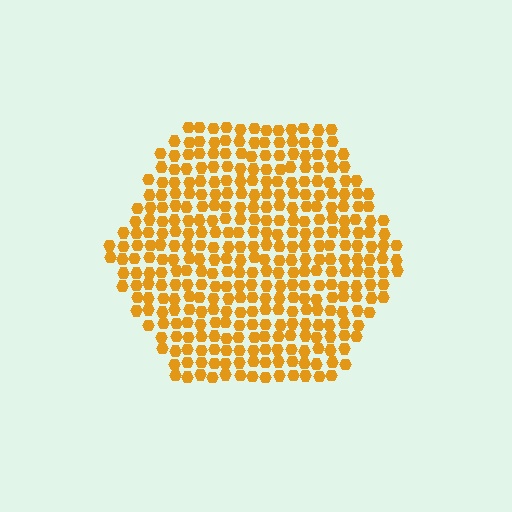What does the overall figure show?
The overall figure shows a hexagon.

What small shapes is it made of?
It is made of small hexagons.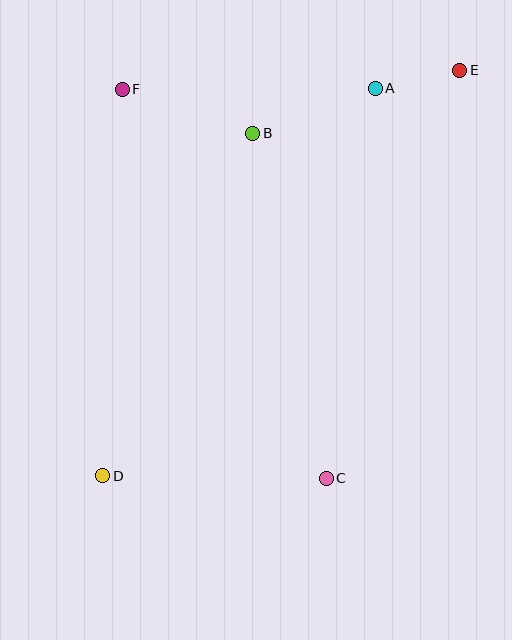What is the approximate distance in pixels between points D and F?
The distance between D and F is approximately 387 pixels.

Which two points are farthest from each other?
Points D and E are farthest from each other.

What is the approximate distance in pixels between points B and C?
The distance between B and C is approximately 353 pixels.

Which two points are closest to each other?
Points A and E are closest to each other.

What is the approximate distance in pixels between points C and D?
The distance between C and D is approximately 223 pixels.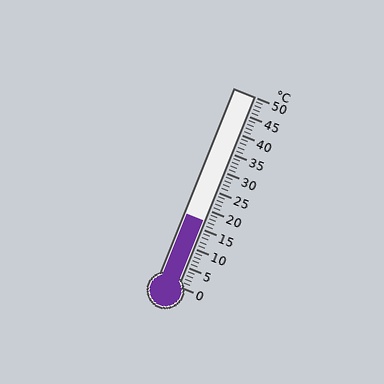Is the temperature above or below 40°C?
The temperature is below 40°C.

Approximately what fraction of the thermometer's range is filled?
The thermometer is filled to approximately 35% of its range.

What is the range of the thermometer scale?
The thermometer scale ranges from 0°C to 50°C.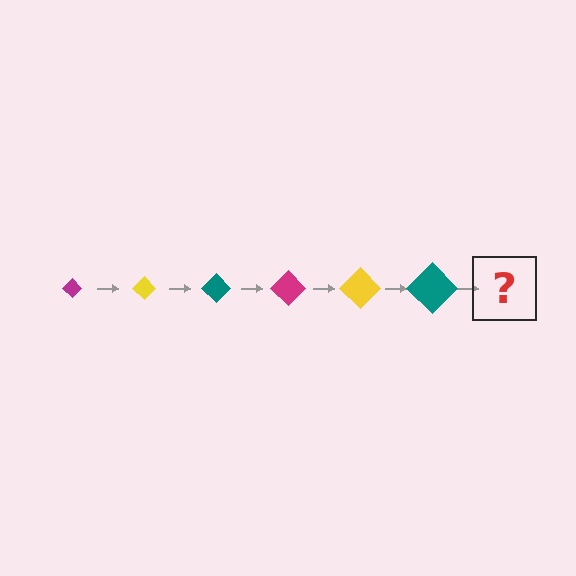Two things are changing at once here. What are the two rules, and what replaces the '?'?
The two rules are that the diamond grows larger each step and the color cycles through magenta, yellow, and teal. The '?' should be a magenta diamond, larger than the previous one.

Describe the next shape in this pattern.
It should be a magenta diamond, larger than the previous one.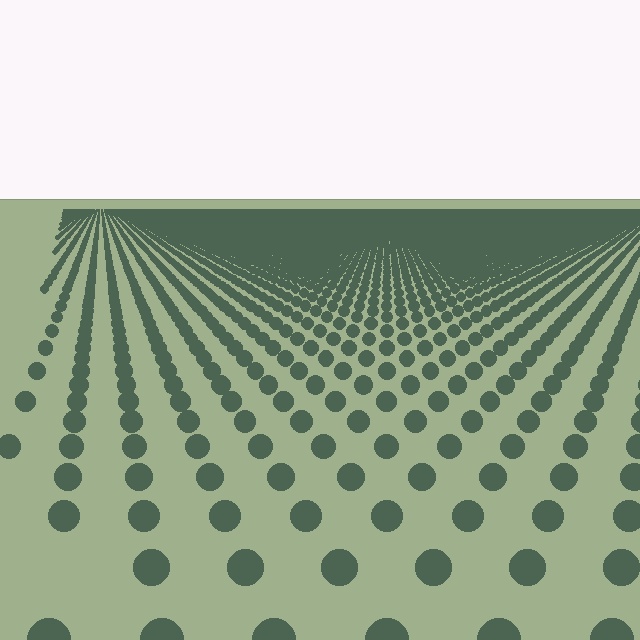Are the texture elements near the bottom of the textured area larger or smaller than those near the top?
Larger. Near the bottom, elements are closer to the viewer and appear at a bigger on-screen size.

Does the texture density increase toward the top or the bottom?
Density increases toward the top.